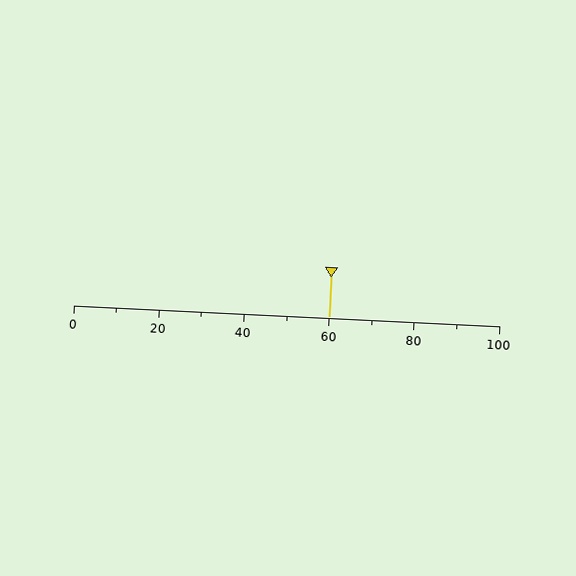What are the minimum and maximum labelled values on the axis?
The axis runs from 0 to 100.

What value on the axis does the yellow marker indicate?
The marker indicates approximately 60.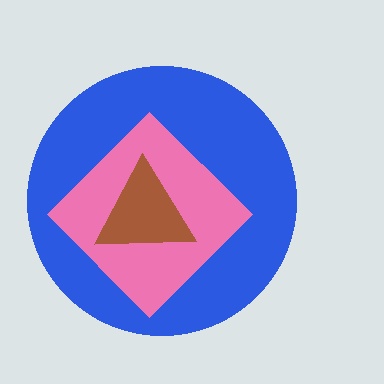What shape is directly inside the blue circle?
The pink diamond.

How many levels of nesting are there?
3.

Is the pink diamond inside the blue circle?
Yes.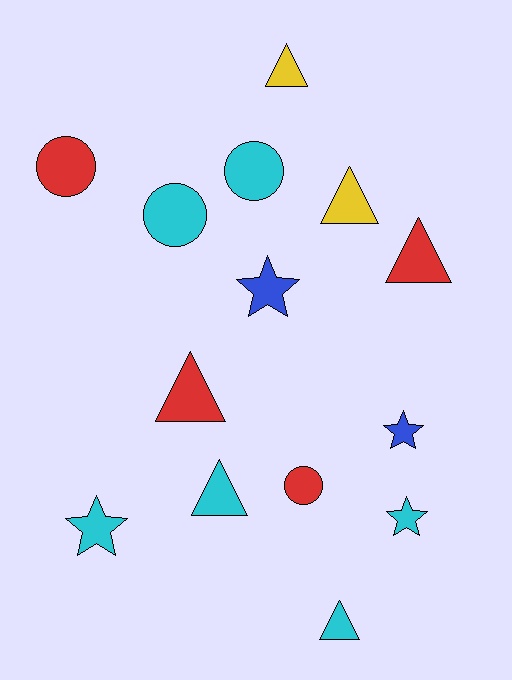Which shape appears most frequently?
Triangle, with 6 objects.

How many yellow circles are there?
There are no yellow circles.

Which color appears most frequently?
Cyan, with 6 objects.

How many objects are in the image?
There are 14 objects.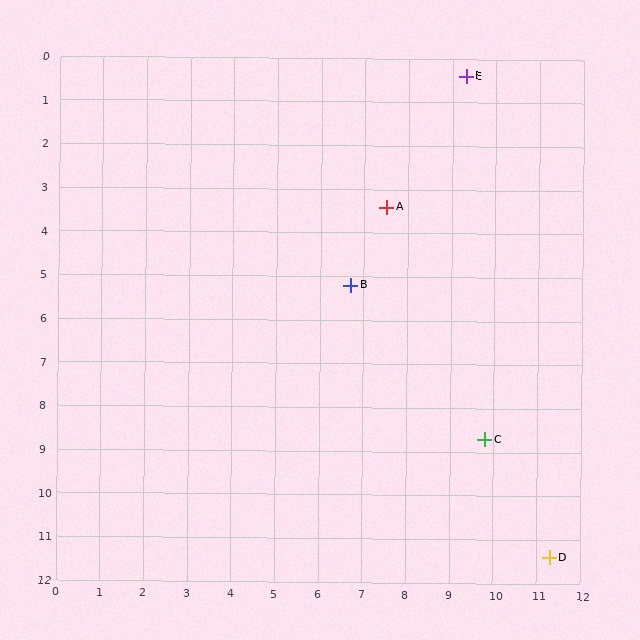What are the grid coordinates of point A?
Point A is at approximately (7.5, 3.4).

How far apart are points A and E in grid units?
Points A and E are about 3.5 grid units apart.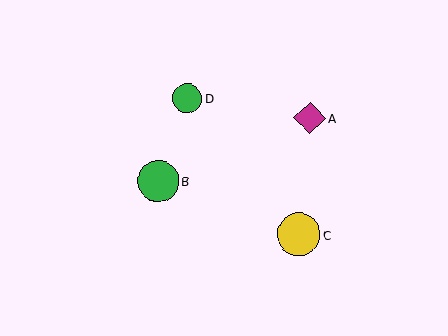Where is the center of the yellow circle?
The center of the yellow circle is at (299, 234).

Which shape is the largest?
The yellow circle (labeled C) is the largest.